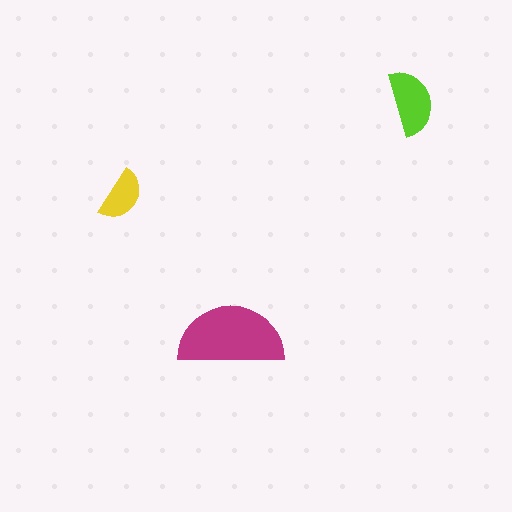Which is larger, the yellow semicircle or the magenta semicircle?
The magenta one.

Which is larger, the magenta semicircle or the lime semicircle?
The magenta one.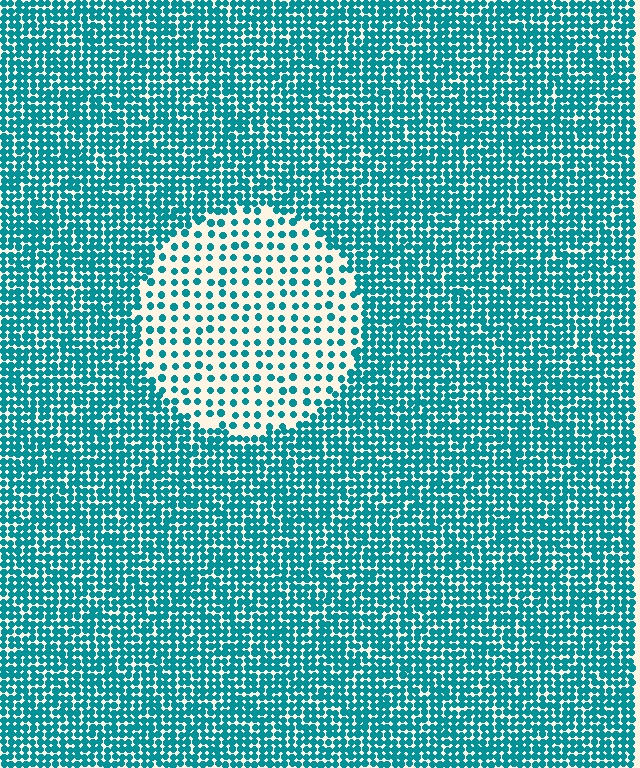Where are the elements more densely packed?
The elements are more densely packed outside the circle boundary.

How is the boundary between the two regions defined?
The boundary is defined by a change in element density (approximately 2.6x ratio). All elements are the same color, size, and shape.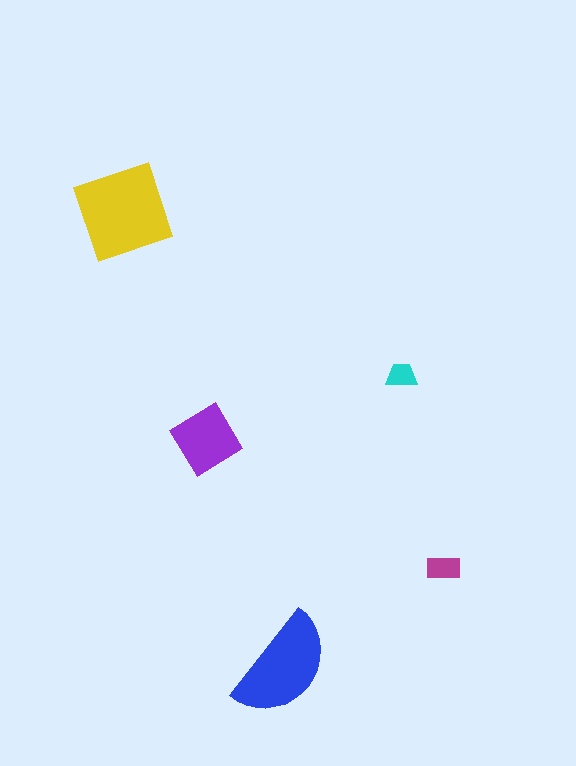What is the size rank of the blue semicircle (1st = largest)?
2nd.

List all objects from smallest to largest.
The cyan trapezoid, the magenta rectangle, the purple diamond, the blue semicircle, the yellow diamond.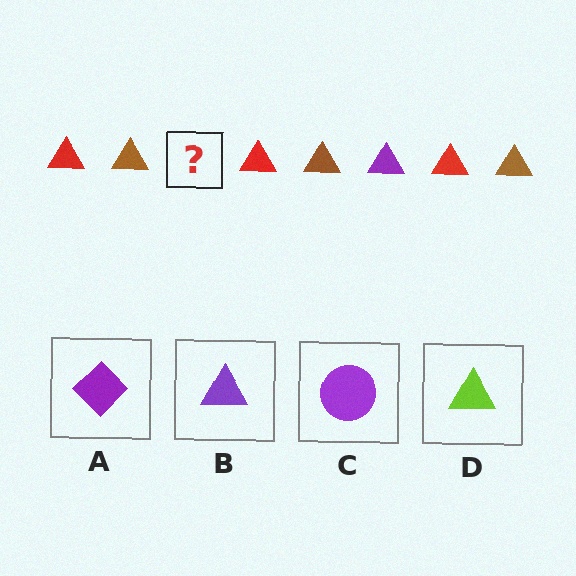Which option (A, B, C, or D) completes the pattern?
B.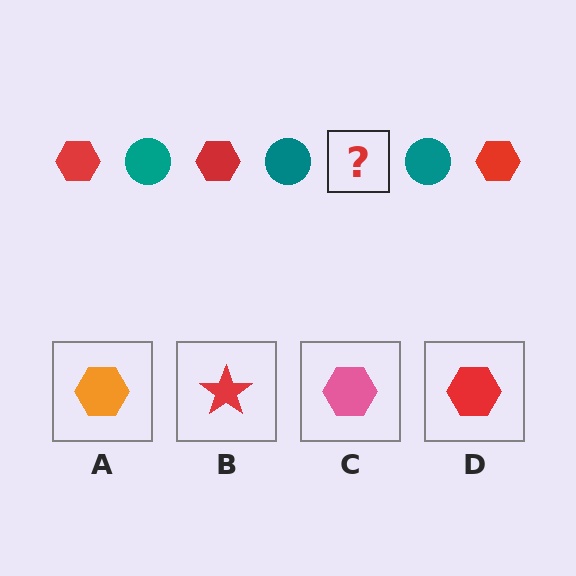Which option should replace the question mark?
Option D.